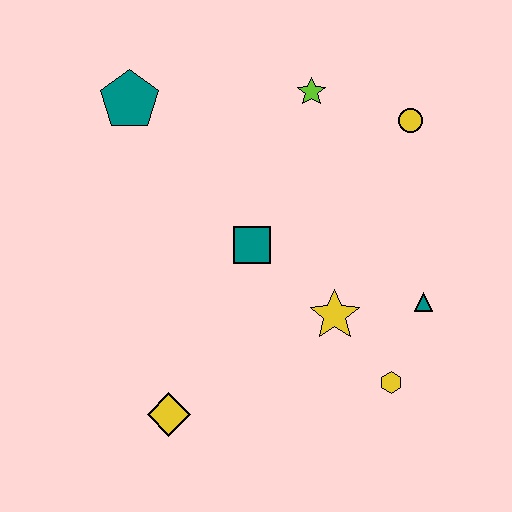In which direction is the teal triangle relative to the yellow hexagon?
The teal triangle is above the yellow hexagon.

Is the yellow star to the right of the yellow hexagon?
No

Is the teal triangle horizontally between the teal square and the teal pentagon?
No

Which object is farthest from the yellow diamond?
The yellow circle is farthest from the yellow diamond.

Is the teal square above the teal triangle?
Yes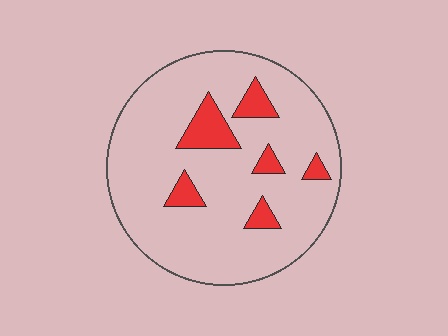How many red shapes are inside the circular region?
6.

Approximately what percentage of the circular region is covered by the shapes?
Approximately 15%.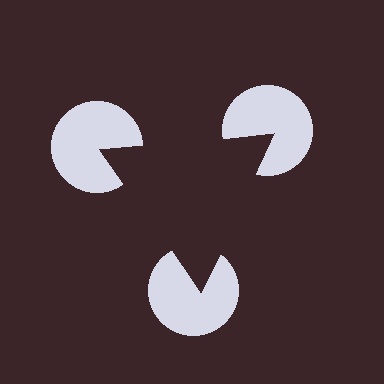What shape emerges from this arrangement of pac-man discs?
An illusory triangle — its edges are inferred from the aligned wedge cuts in the pac-man discs, not physically drawn.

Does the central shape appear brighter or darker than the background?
It typically appears slightly darker than the background, even though no actual brightness change is drawn.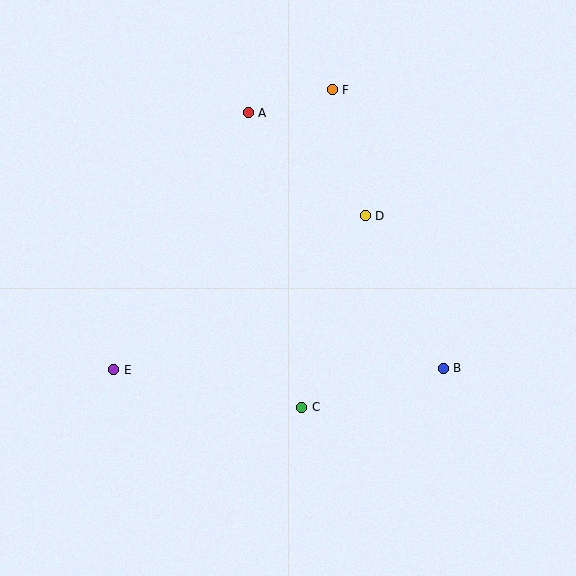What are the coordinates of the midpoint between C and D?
The midpoint between C and D is at (333, 311).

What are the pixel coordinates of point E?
Point E is at (114, 370).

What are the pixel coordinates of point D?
Point D is at (365, 216).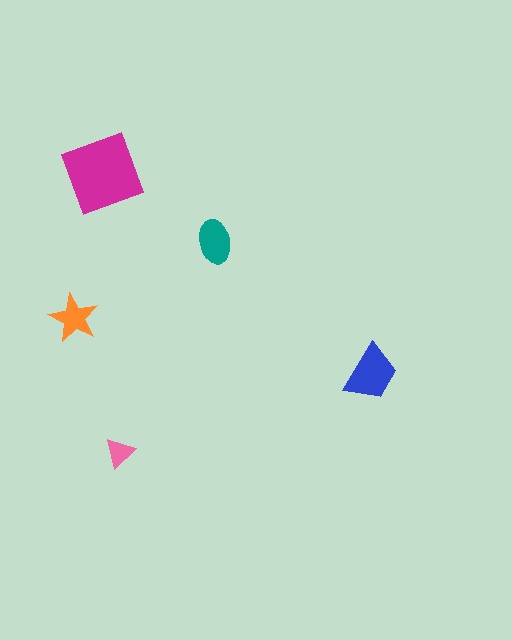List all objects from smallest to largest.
The pink triangle, the orange star, the teal ellipse, the blue trapezoid, the magenta diamond.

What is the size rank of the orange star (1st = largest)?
4th.